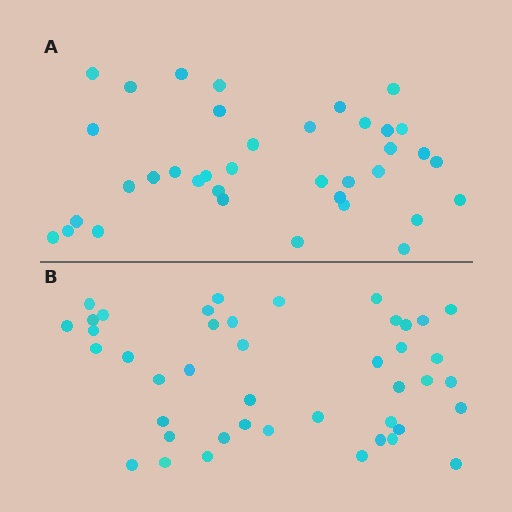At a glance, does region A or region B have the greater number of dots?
Region B (the bottom region) has more dots.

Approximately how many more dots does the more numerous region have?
Region B has about 6 more dots than region A.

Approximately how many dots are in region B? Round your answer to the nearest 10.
About 40 dots. (The exact count is 43, which rounds to 40.)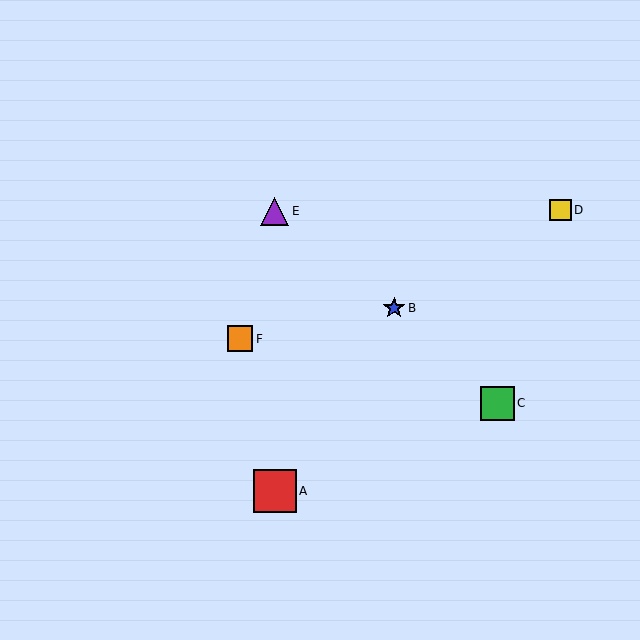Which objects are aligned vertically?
Objects A, E are aligned vertically.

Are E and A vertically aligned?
Yes, both are at x≈275.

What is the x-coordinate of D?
Object D is at x≈561.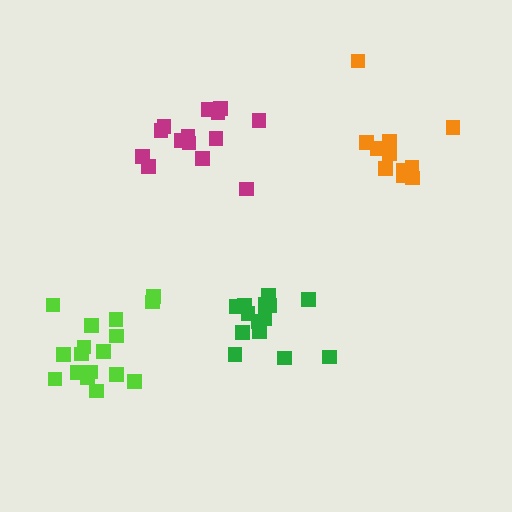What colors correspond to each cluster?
The clusters are colored: green, magenta, lime, orange.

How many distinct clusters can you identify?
There are 4 distinct clusters.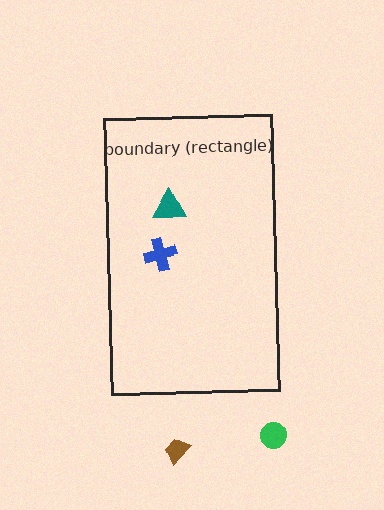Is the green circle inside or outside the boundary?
Outside.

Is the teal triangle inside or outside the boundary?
Inside.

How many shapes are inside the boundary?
2 inside, 2 outside.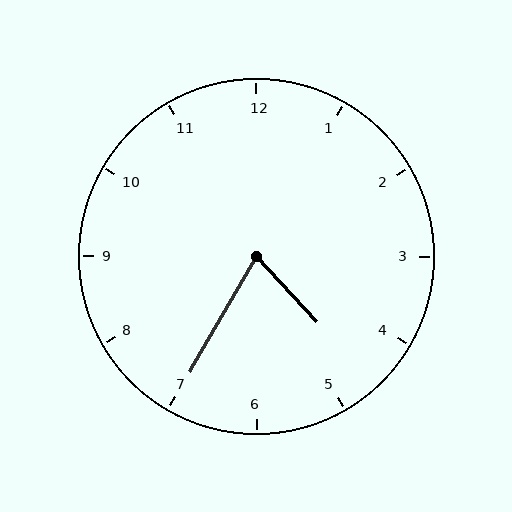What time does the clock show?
4:35.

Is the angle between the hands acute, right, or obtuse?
It is acute.